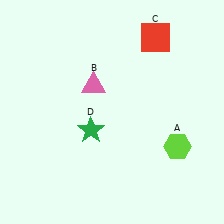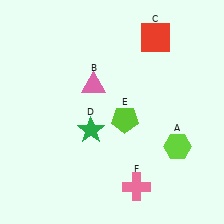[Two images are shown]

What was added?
A lime pentagon (E), a pink cross (F) were added in Image 2.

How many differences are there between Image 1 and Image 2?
There are 2 differences between the two images.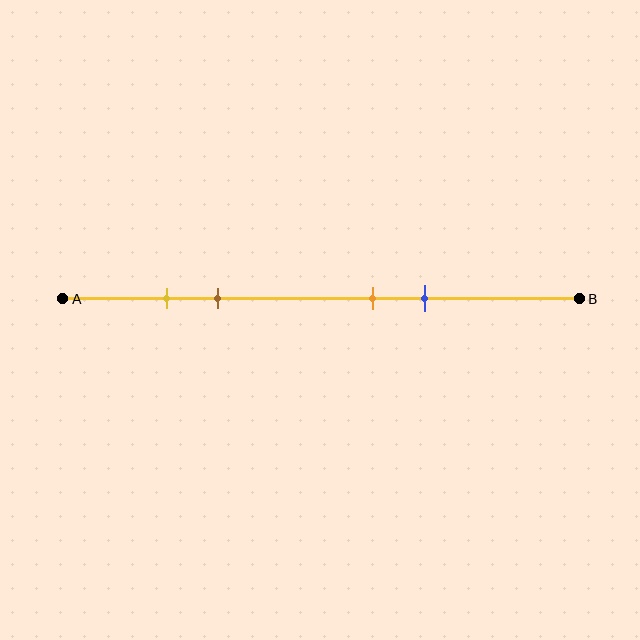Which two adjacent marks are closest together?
The yellow and brown marks are the closest adjacent pair.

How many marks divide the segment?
There are 4 marks dividing the segment.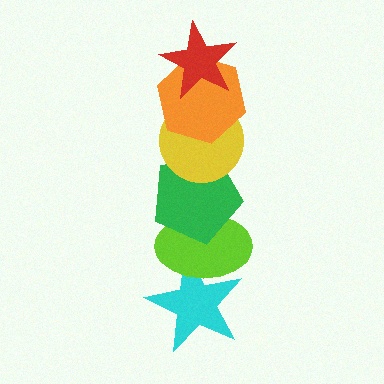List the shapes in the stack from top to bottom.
From top to bottom: the red star, the orange hexagon, the yellow circle, the green pentagon, the lime ellipse, the cyan star.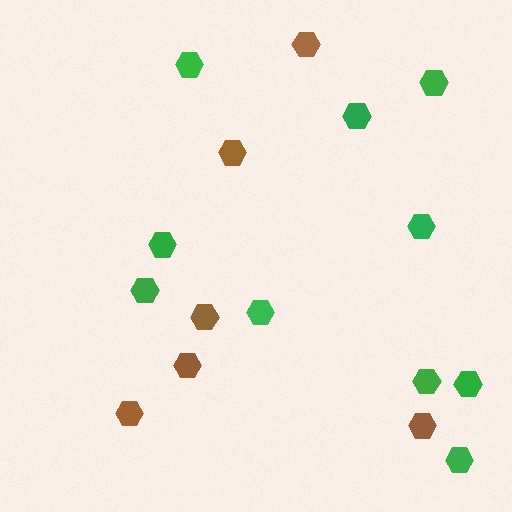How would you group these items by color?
There are 2 groups: one group of green hexagons (10) and one group of brown hexagons (6).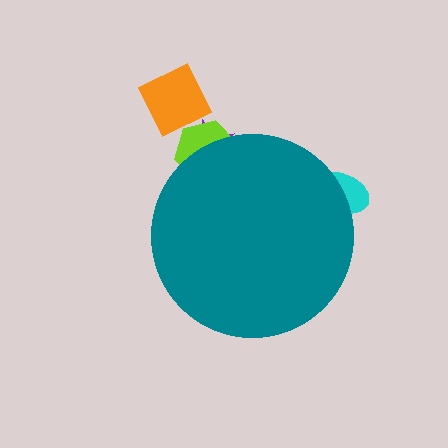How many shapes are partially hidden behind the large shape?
3 shapes are partially hidden.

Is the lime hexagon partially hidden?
Yes, the lime hexagon is partially hidden behind the teal circle.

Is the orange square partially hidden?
No, the orange square is fully visible.